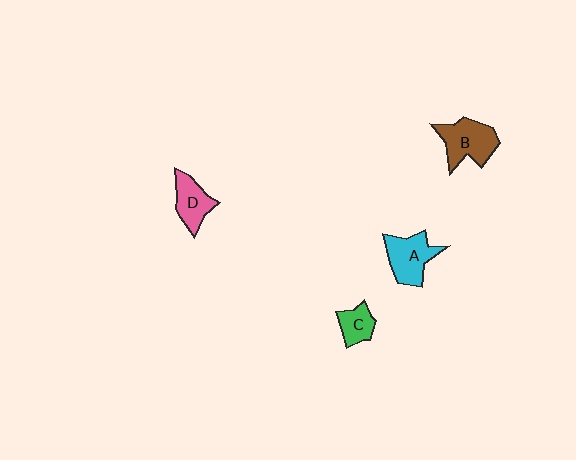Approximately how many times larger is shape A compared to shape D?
Approximately 1.3 times.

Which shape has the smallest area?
Shape C (green).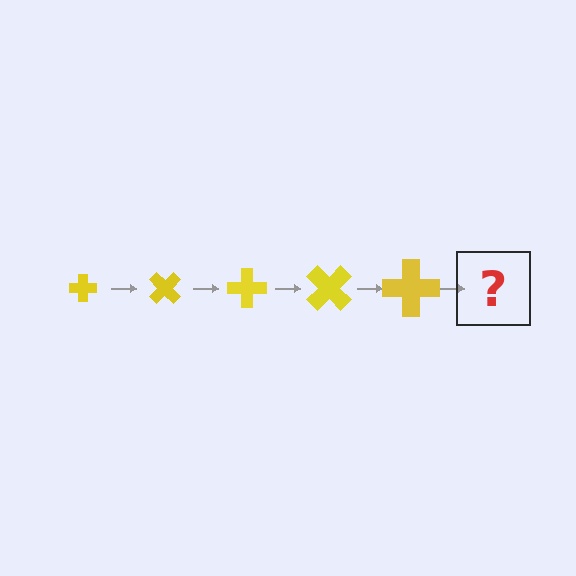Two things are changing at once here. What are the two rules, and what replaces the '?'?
The two rules are that the cross grows larger each step and it rotates 45 degrees each step. The '?' should be a cross, larger than the previous one and rotated 225 degrees from the start.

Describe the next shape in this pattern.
It should be a cross, larger than the previous one and rotated 225 degrees from the start.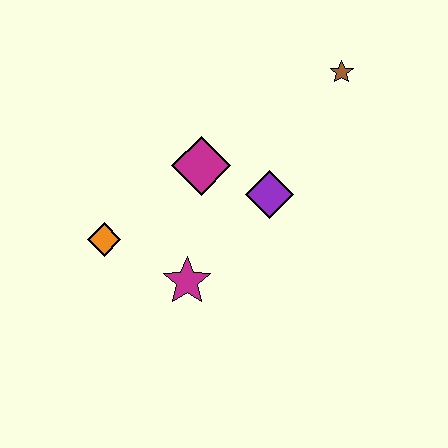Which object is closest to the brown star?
The purple diamond is closest to the brown star.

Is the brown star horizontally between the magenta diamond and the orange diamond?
No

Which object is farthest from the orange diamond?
The brown star is farthest from the orange diamond.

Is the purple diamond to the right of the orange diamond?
Yes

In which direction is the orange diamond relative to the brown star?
The orange diamond is to the left of the brown star.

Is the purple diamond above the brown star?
No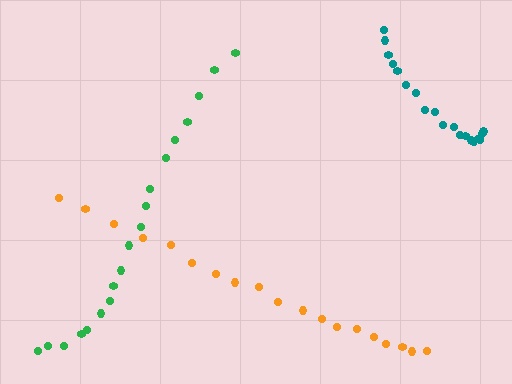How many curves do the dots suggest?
There are 3 distinct paths.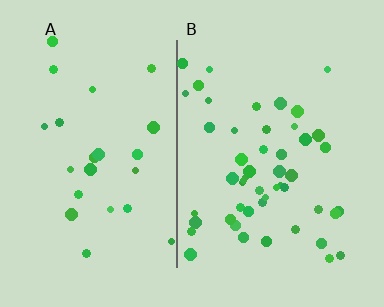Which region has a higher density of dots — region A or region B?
B (the right).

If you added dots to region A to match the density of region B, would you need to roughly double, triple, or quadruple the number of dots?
Approximately double.